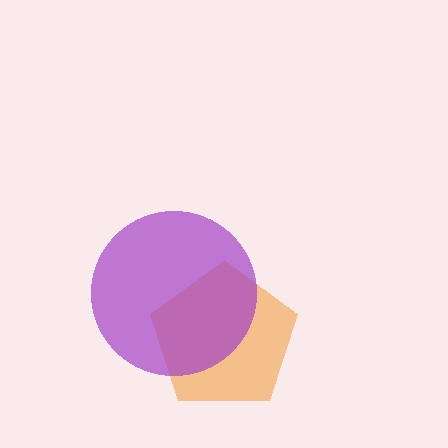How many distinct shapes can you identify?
There are 2 distinct shapes: an orange pentagon, a purple circle.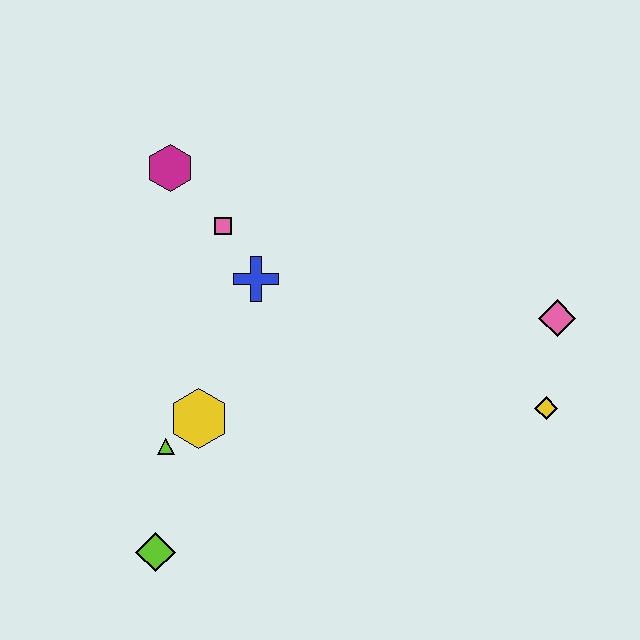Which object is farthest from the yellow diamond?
The magenta hexagon is farthest from the yellow diamond.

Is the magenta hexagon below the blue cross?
No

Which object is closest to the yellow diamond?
The pink diamond is closest to the yellow diamond.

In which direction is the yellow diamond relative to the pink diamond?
The yellow diamond is below the pink diamond.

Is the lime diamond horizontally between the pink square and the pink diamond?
No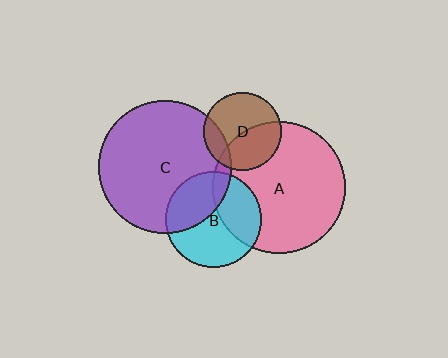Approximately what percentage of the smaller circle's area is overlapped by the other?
Approximately 5%.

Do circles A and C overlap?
Yes.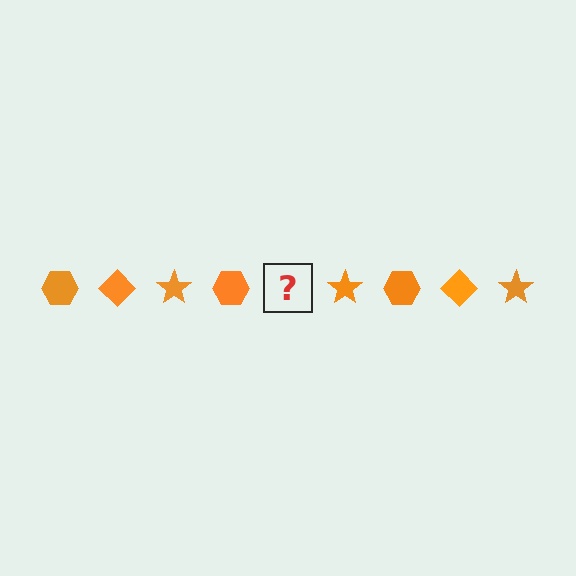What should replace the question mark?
The question mark should be replaced with an orange diamond.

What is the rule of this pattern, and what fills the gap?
The rule is that the pattern cycles through hexagon, diamond, star shapes in orange. The gap should be filled with an orange diamond.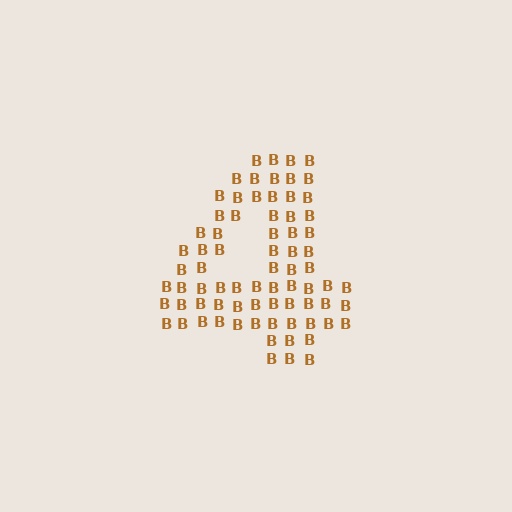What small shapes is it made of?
It is made of small letter B's.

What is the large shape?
The large shape is the digit 4.